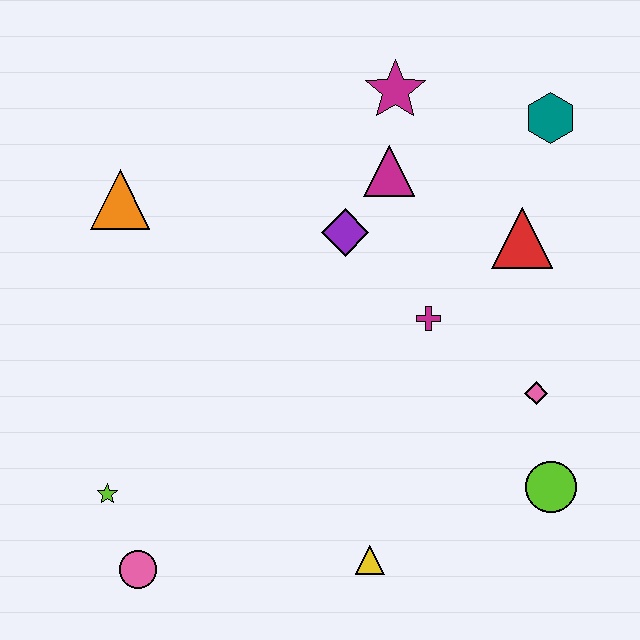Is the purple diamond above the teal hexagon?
No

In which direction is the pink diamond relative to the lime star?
The pink diamond is to the right of the lime star.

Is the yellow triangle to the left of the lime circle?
Yes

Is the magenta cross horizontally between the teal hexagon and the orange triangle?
Yes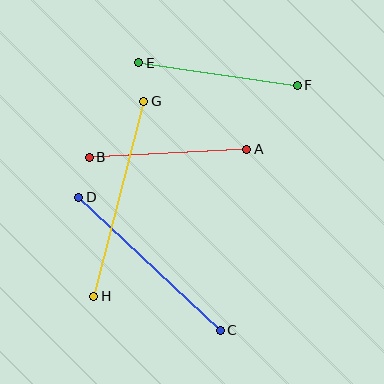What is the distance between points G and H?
The distance is approximately 201 pixels.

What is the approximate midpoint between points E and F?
The midpoint is at approximately (218, 74) pixels.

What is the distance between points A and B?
The distance is approximately 158 pixels.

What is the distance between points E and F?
The distance is approximately 160 pixels.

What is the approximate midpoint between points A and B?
The midpoint is at approximately (168, 153) pixels.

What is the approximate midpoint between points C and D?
The midpoint is at approximately (150, 264) pixels.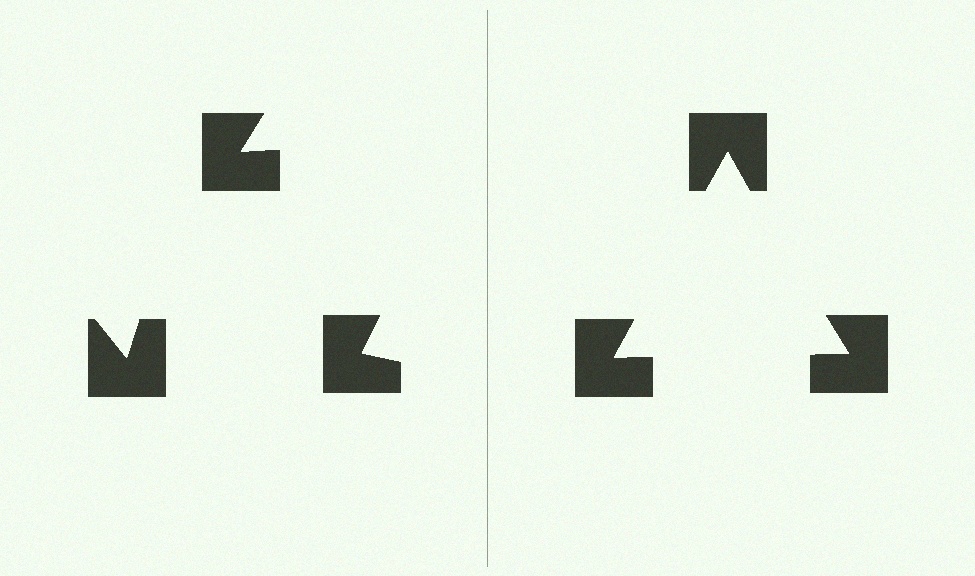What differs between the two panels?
The notched squares are positioned identically on both sides; only the wedge orientations differ. On the right they align to a triangle; on the left they are misaligned.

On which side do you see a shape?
An illusory triangle appears on the right side. On the left side the wedge cuts are rotated, so no coherent shape forms.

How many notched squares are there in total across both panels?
6 — 3 on each side.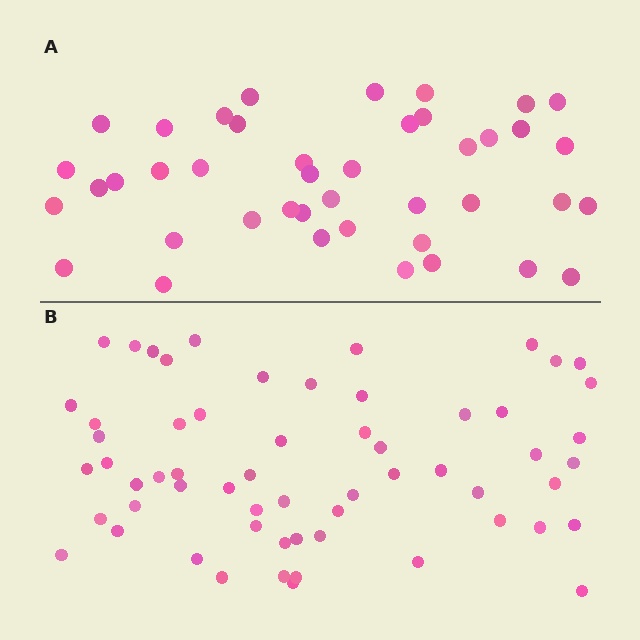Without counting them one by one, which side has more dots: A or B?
Region B (the bottom region) has more dots.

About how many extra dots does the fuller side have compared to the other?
Region B has approximately 20 more dots than region A.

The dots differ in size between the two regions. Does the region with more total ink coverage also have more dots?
No. Region A has more total ink coverage because its dots are larger, but region B actually contains more individual dots. Total area can be misleading — the number of items is what matters here.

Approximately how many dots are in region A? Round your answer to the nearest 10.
About 40 dots. (The exact count is 42, which rounds to 40.)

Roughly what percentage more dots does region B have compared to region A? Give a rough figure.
About 45% more.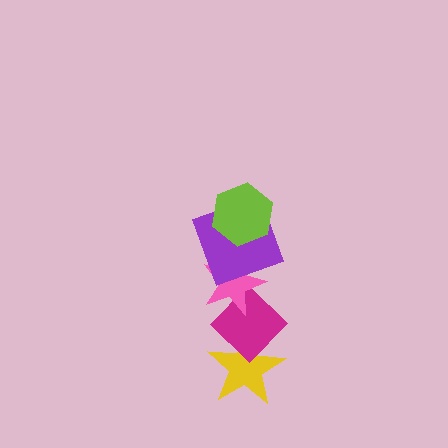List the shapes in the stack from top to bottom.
From top to bottom: the lime hexagon, the purple square, the pink star, the magenta diamond, the yellow star.